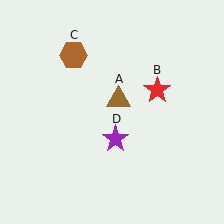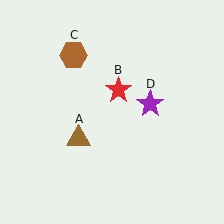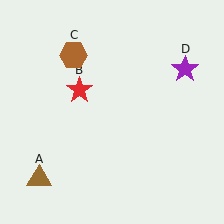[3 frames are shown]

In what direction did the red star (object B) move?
The red star (object B) moved left.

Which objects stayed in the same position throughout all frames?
Brown hexagon (object C) remained stationary.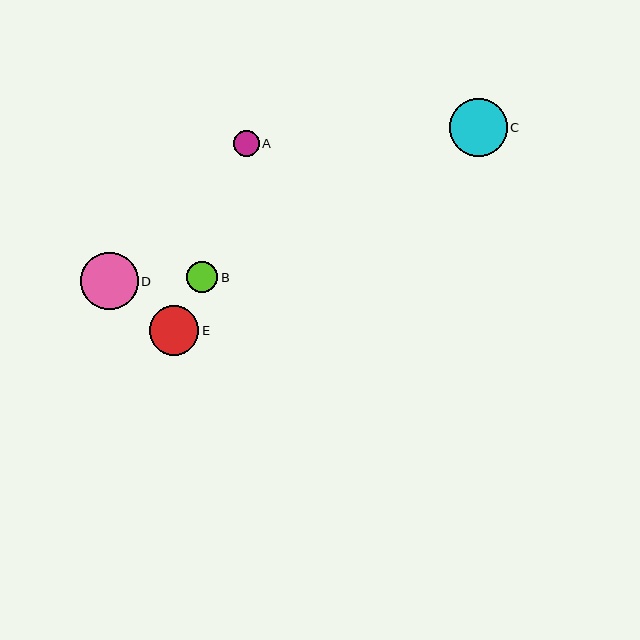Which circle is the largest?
Circle C is the largest with a size of approximately 58 pixels.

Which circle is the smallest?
Circle A is the smallest with a size of approximately 26 pixels.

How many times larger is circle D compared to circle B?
Circle D is approximately 1.8 times the size of circle B.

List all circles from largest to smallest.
From largest to smallest: C, D, E, B, A.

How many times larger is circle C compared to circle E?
Circle C is approximately 1.2 times the size of circle E.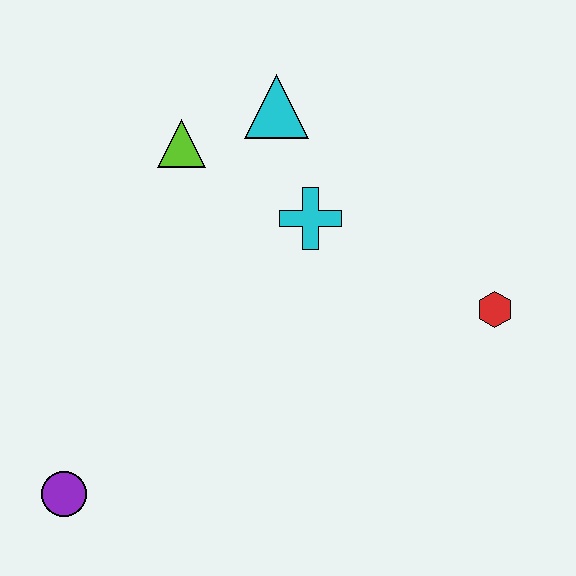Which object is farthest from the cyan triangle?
The purple circle is farthest from the cyan triangle.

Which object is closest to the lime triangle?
The cyan triangle is closest to the lime triangle.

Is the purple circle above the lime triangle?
No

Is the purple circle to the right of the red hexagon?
No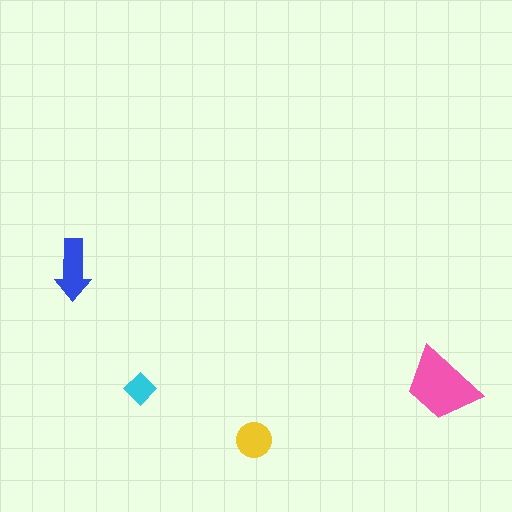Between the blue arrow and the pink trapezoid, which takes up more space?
The pink trapezoid.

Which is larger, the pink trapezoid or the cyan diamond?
The pink trapezoid.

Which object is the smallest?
The cyan diamond.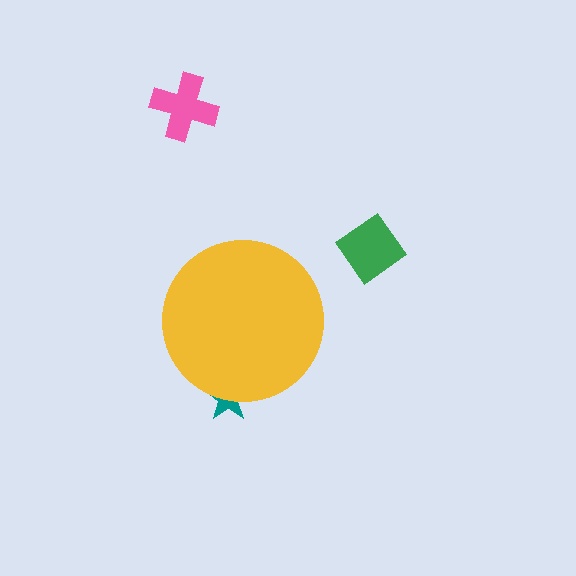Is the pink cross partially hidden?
No, the pink cross is fully visible.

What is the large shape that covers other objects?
A yellow circle.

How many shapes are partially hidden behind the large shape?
1 shape is partially hidden.